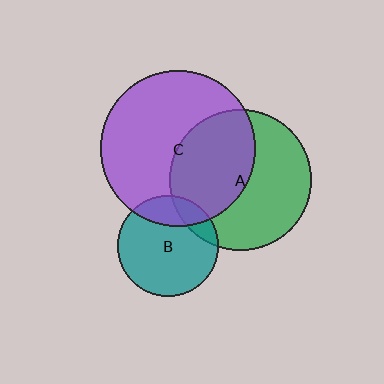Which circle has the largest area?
Circle C (purple).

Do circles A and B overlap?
Yes.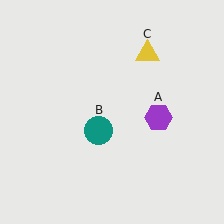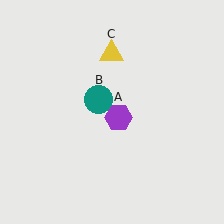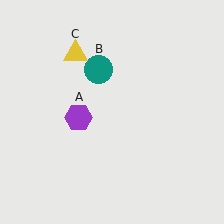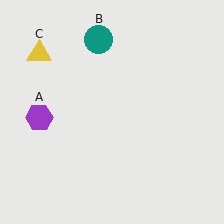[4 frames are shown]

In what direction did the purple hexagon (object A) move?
The purple hexagon (object A) moved left.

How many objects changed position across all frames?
3 objects changed position: purple hexagon (object A), teal circle (object B), yellow triangle (object C).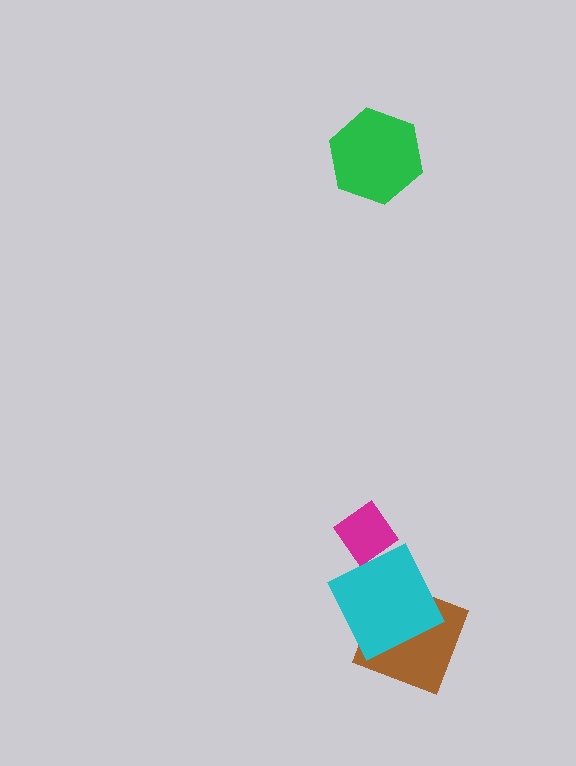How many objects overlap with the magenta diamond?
0 objects overlap with the magenta diamond.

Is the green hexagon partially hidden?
No, no other shape covers it.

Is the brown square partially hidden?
Yes, it is partially covered by another shape.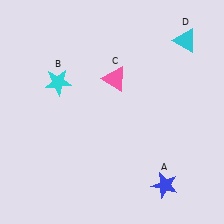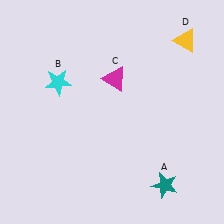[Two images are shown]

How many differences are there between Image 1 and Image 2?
There are 3 differences between the two images.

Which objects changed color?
A changed from blue to teal. C changed from pink to magenta. D changed from cyan to yellow.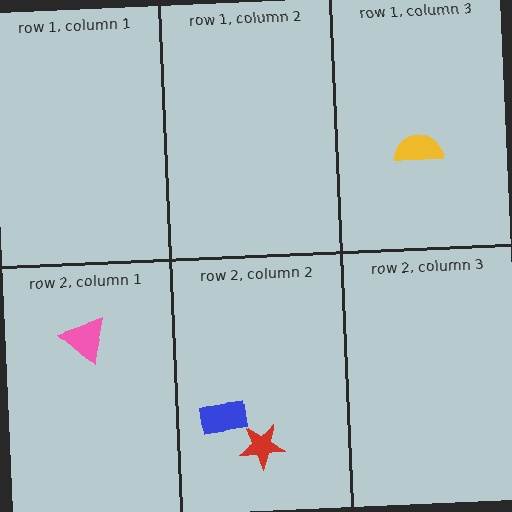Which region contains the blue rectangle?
The row 2, column 2 region.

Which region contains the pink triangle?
The row 2, column 1 region.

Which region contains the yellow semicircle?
The row 1, column 3 region.